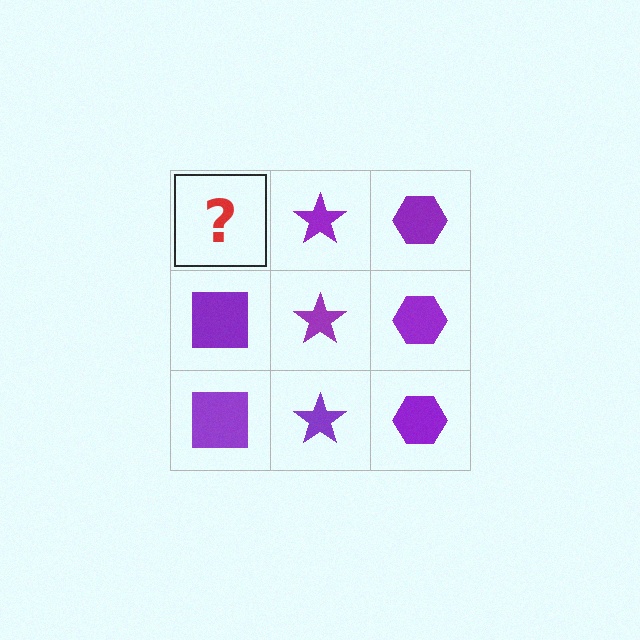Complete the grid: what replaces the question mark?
The question mark should be replaced with a purple square.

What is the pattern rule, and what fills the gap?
The rule is that each column has a consistent shape. The gap should be filled with a purple square.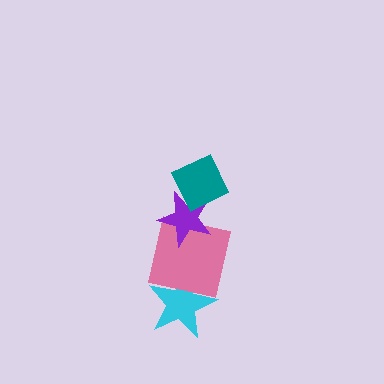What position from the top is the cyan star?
The cyan star is 4th from the top.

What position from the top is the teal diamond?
The teal diamond is 1st from the top.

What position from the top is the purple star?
The purple star is 2nd from the top.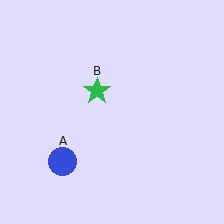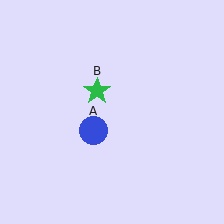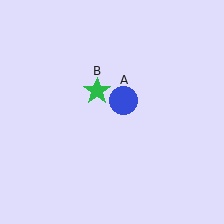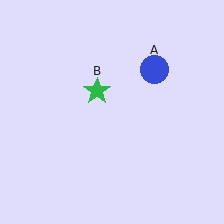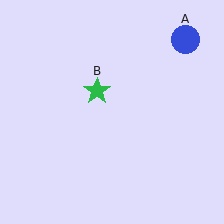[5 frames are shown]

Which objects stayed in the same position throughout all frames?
Green star (object B) remained stationary.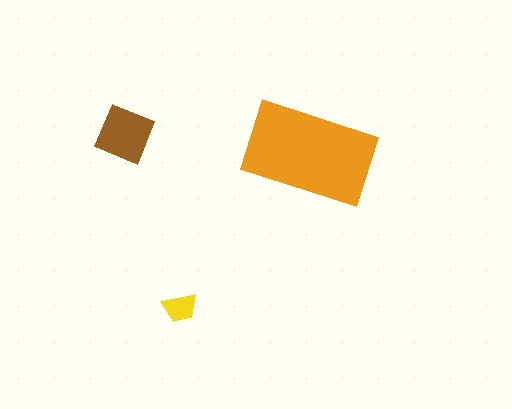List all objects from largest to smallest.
The orange rectangle, the brown diamond, the yellow trapezoid.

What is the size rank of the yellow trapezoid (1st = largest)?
3rd.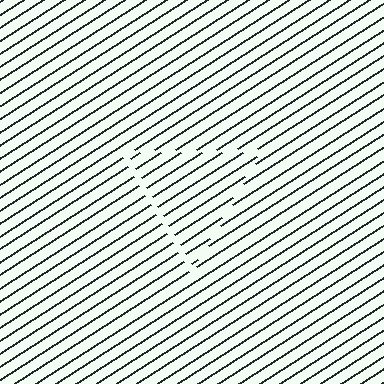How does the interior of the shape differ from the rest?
The interior of the shape contains the same grating, shifted by half a period — the contour is defined by the phase discontinuity where line-ends from the inner and outer gratings abut.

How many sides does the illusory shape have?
3 sides — the line-ends trace a triangle.